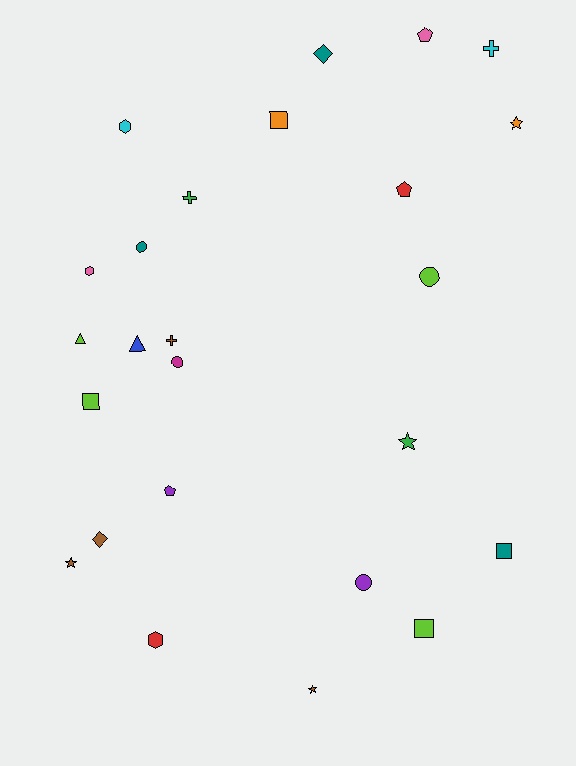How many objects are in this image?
There are 25 objects.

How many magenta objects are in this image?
There is 1 magenta object.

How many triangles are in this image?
There are 2 triangles.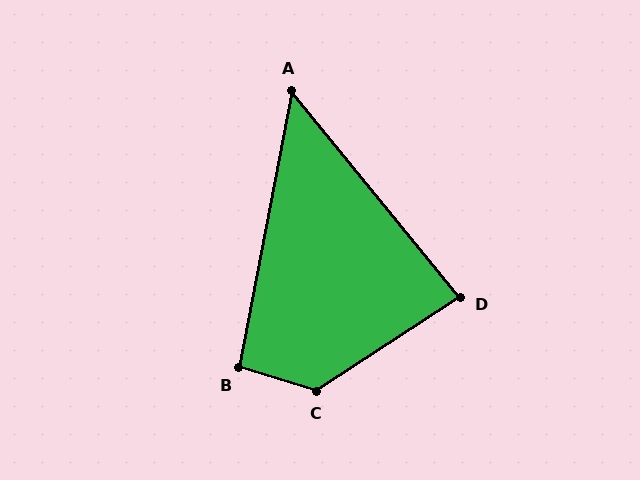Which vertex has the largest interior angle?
C, at approximately 130 degrees.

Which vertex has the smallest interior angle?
A, at approximately 50 degrees.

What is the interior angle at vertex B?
Approximately 96 degrees (obtuse).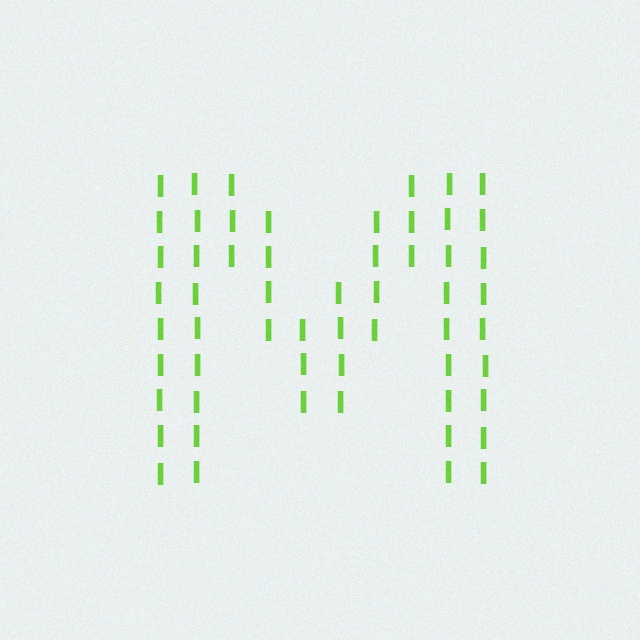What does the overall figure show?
The overall figure shows the letter M.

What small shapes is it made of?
It is made of small letter I's.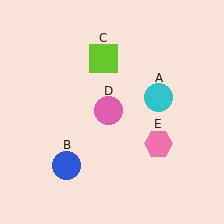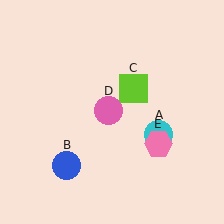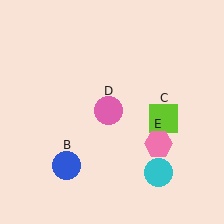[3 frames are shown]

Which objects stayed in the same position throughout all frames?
Blue circle (object B) and pink circle (object D) and pink hexagon (object E) remained stationary.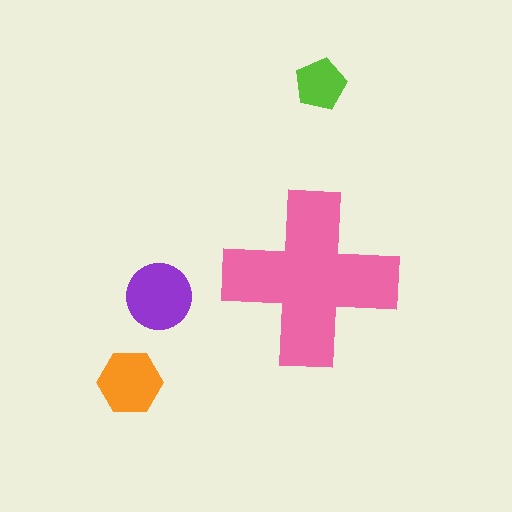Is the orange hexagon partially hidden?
No, the orange hexagon is fully visible.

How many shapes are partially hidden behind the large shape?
0 shapes are partially hidden.